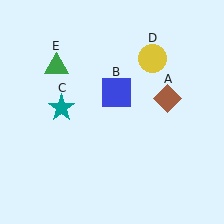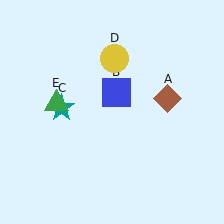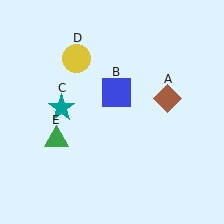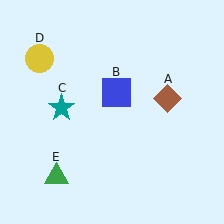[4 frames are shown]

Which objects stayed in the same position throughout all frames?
Brown diamond (object A) and blue square (object B) and teal star (object C) remained stationary.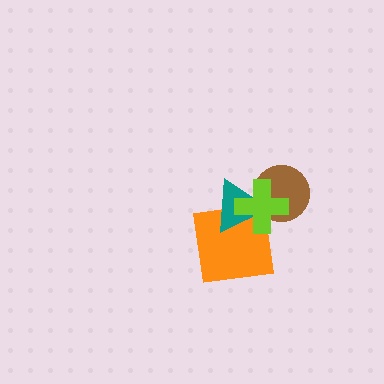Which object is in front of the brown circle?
The lime cross is in front of the brown circle.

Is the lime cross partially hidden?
No, no other shape covers it.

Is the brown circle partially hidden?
Yes, it is partially covered by another shape.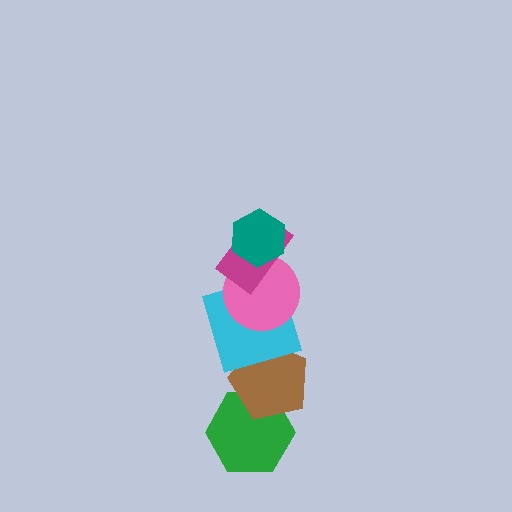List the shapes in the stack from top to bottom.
From top to bottom: the teal hexagon, the magenta rectangle, the pink circle, the cyan square, the brown pentagon, the green hexagon.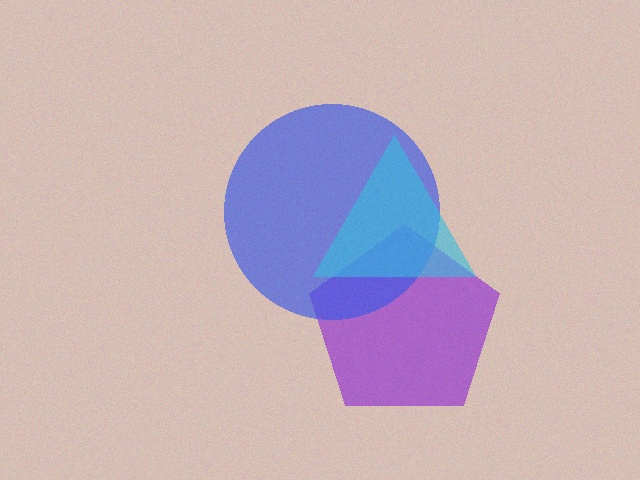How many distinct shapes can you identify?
There are 3 distinct shapes: a purple pentagon, a blue circle, a cyan triangle.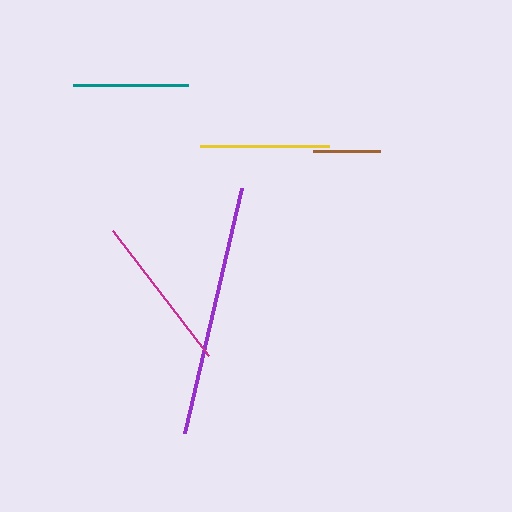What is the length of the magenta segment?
The magenta segment is approximately 158 pixels long.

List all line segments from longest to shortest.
From longest to shortest: purple, magenta, yellow, teal, brown.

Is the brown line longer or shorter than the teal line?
The teal line is longer than the brown line.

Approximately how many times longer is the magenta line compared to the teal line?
The magenta line is approximately 1.4 times the length of the teal line.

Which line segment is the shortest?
The brown line is the shortest at approximately 67 pixels.